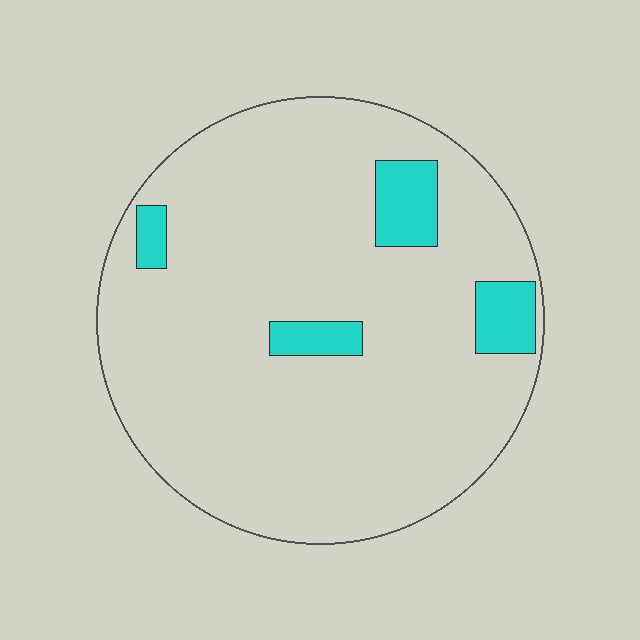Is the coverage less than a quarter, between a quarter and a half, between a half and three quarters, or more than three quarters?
Less than a quarter.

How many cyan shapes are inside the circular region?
4.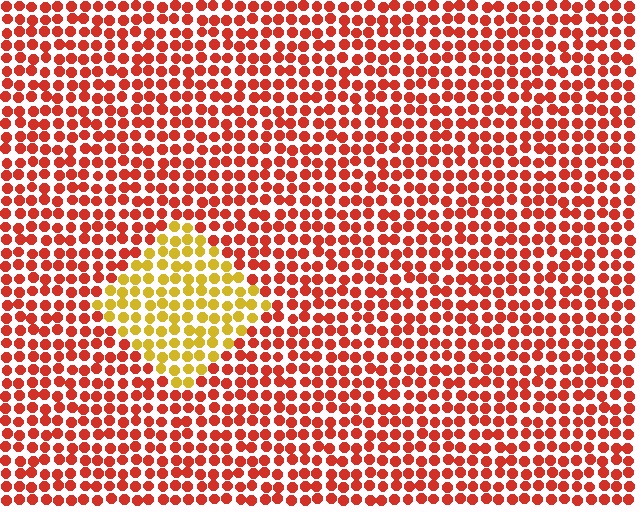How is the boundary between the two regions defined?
The boundary is defined purely by a slight shift in hue (about 47 degrees). Spacing, size, and orientation are identical on both sides.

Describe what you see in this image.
The image is filled with small red elements in a uniform arrangement. A diamond-shaped region is visible where the elements are tinted to a slightly different hue, forming a subtle color boundary.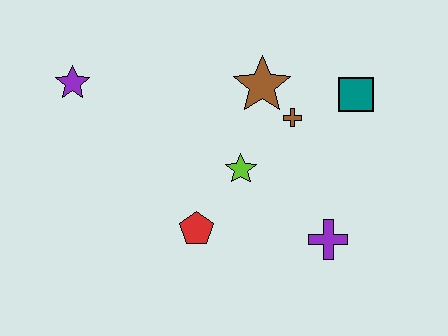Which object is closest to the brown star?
The brown cross is closest to the brown star.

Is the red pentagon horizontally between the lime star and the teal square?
No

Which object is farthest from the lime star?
The purple star is farthest from the lime star.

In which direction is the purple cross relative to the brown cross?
The purple cross is below the brown cross.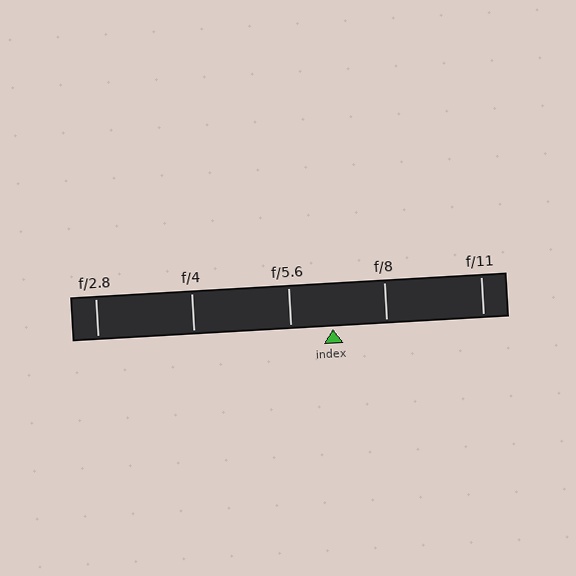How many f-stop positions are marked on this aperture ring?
There are 5 f-stop positions marked.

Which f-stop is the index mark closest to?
The index mark is closest to f/5.6.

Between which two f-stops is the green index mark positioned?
The index mark is between f/5.6 and f/8.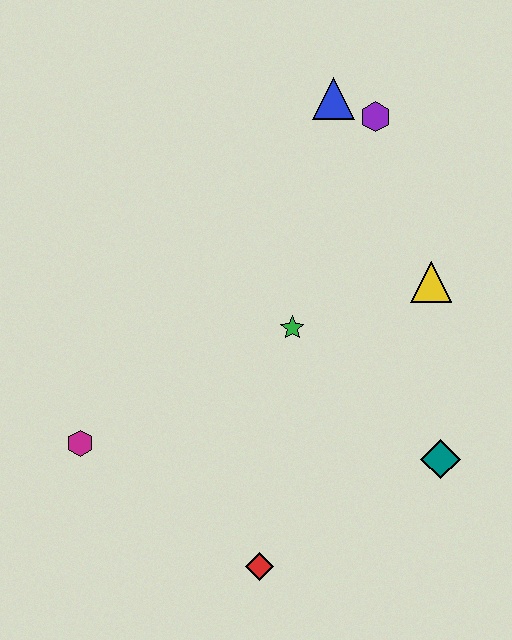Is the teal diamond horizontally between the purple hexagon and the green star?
No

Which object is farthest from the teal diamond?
The blue triangle is farthest from the teal diamond.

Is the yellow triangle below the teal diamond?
No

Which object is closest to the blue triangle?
The purple hexagon is closest to the blue triangle.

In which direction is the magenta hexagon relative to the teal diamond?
The magenta hexagon is to the left of the teal diamond.